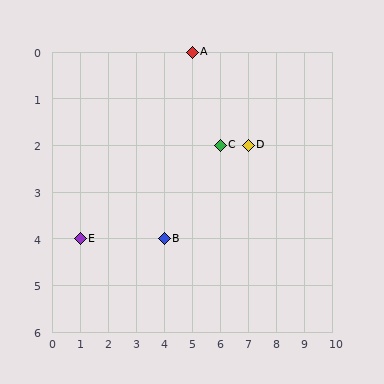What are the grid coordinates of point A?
Point A is at grid coordinates (5, 0).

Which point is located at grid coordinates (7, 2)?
Point D is at (7, 2).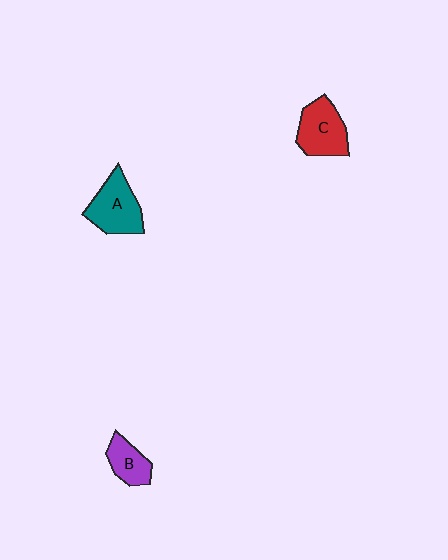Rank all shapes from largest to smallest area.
From largest to smallest: A (teal), C (red), B (purple).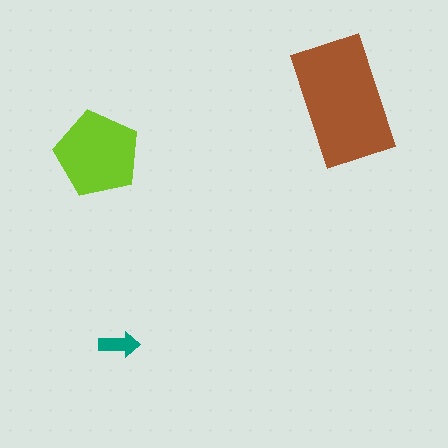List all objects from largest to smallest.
The brown rectangle, the lime pentagon, the teal arrow.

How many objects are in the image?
There are 3 objects in the image.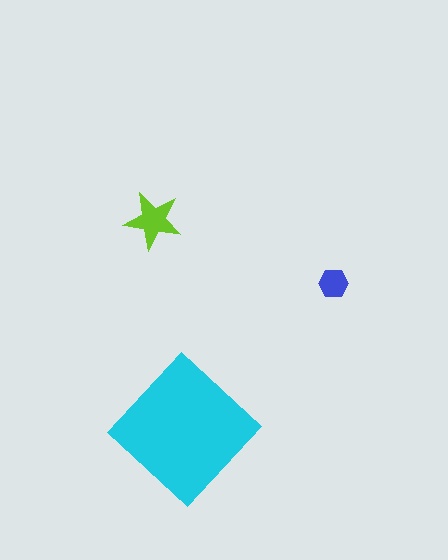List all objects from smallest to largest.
The blue hexagon, the lime star, the cyan diamond.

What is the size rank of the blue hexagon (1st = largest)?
3rd.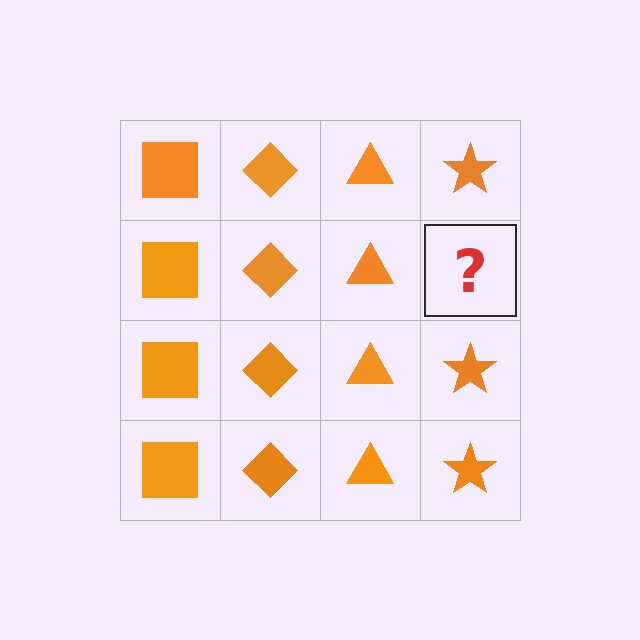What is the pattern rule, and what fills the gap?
The rule is that each column has a consistent shape. The gap should be filled with an orange star.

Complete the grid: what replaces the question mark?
The question mark should be replaced with an orange star.